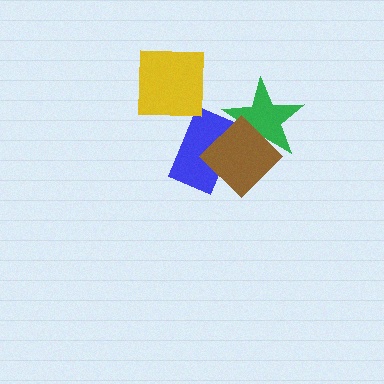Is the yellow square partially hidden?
No, no other shape covers it.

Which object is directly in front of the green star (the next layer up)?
The blue rectangle is directly in front of the green star.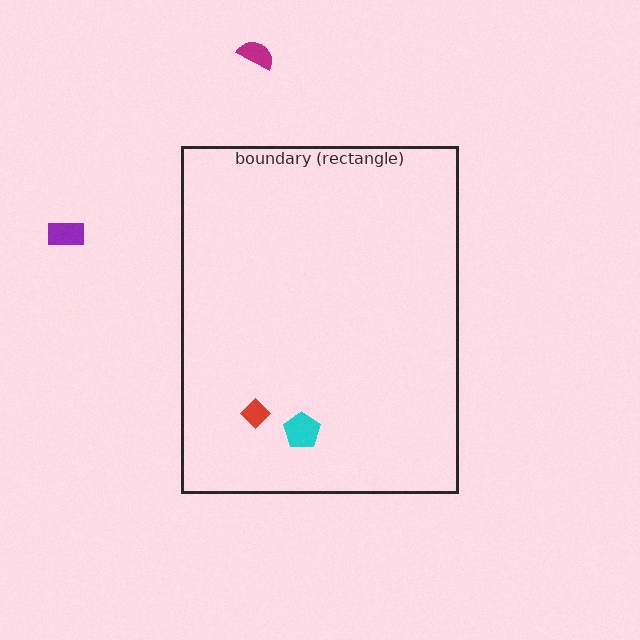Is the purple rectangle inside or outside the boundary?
Outside.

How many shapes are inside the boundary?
2 inside, 2 outside.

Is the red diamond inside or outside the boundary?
Inside.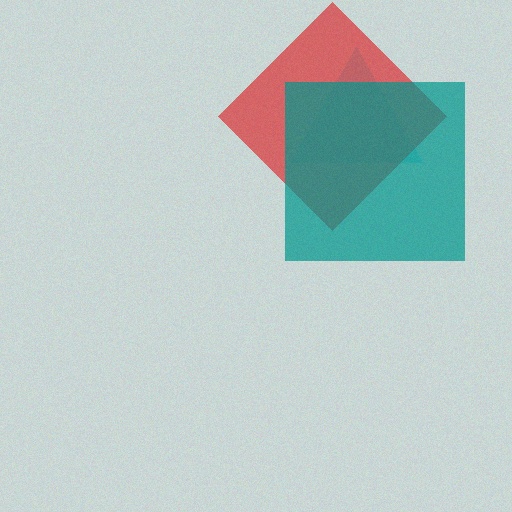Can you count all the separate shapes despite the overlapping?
Yes, there are 3 separate shapes.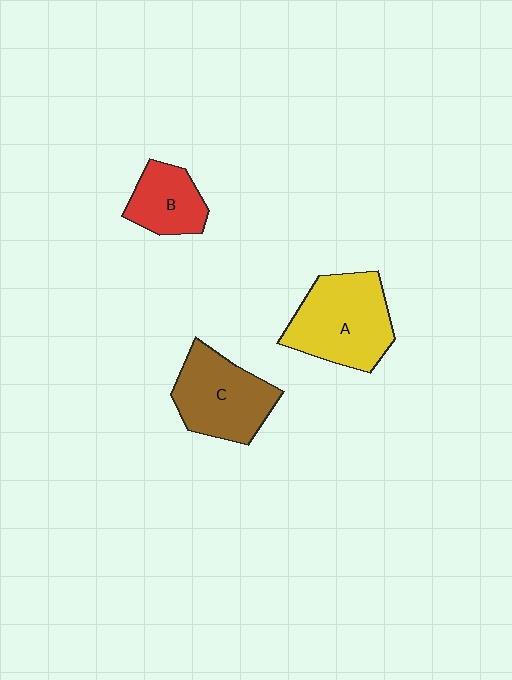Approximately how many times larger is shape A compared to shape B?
Approximately 1.8 times.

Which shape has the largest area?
Shape A (yellow).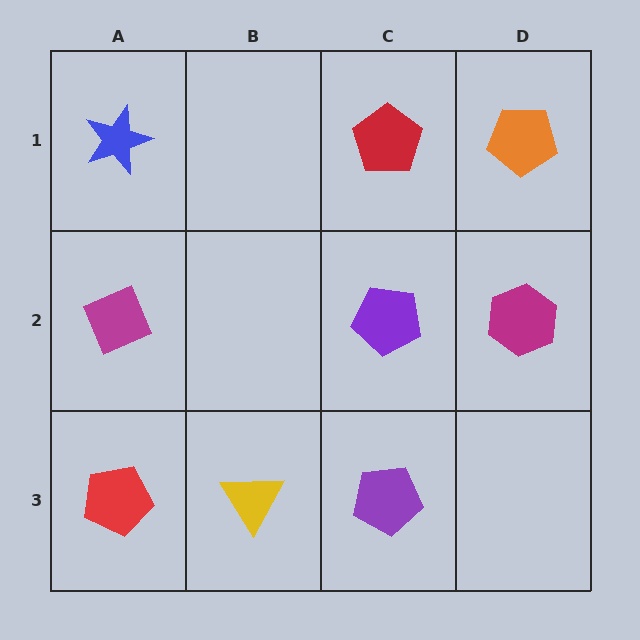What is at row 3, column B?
A yellow triangle.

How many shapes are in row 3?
3 shapes.